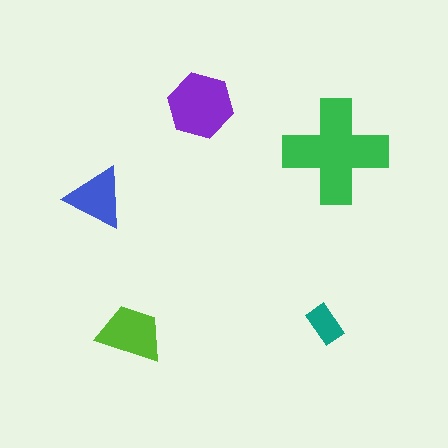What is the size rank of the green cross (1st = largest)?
1st.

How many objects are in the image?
There are 5 objects in the image.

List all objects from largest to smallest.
The green cross, the purple hexagon, the lime trapezoid, the blue triangle, the teal rectangle.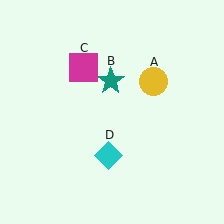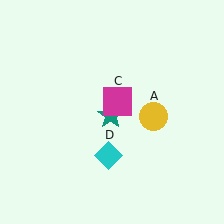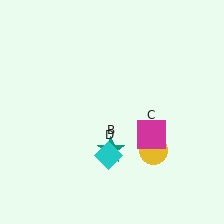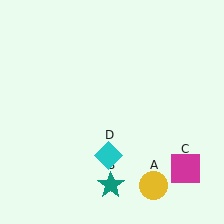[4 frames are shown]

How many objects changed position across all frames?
3 objects changed position: yellow circle (object A), teal star (object B), magenta square (object C).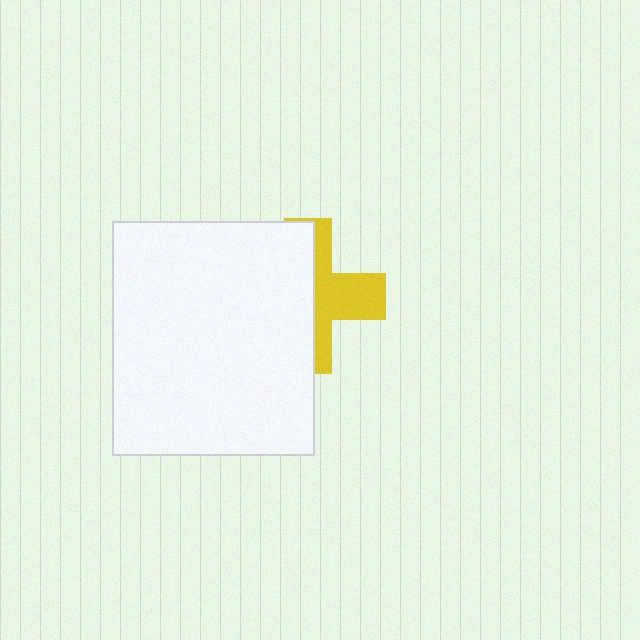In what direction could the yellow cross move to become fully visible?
The yellow cross could move right. That would shift it out from behind the white rectangle entirely.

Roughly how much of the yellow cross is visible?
A small part of it is visible (roughly 41%).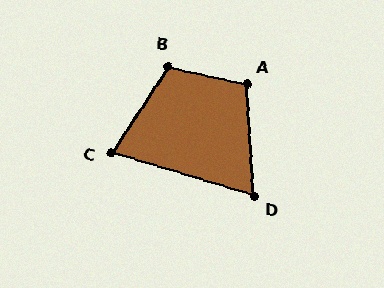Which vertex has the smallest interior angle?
D, at approximately 69 degrees.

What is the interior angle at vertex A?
Approximately 106 degrees (obtuse).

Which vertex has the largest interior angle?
B, at approximately 111 degrees.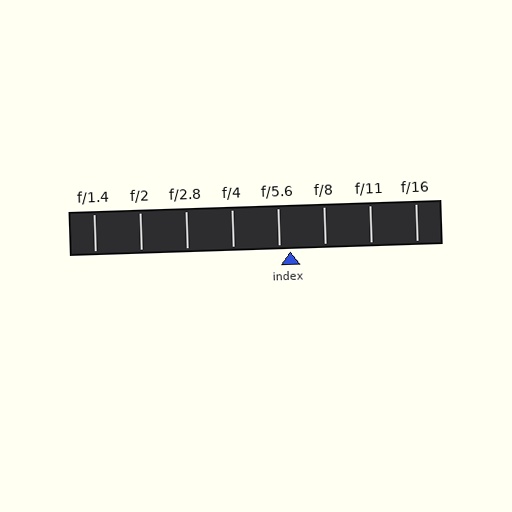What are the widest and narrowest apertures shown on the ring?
The widest aperture shown is f/1.4 and the narrowest is f/16.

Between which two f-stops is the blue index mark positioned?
The index mark is between f/5.6 and f/8.